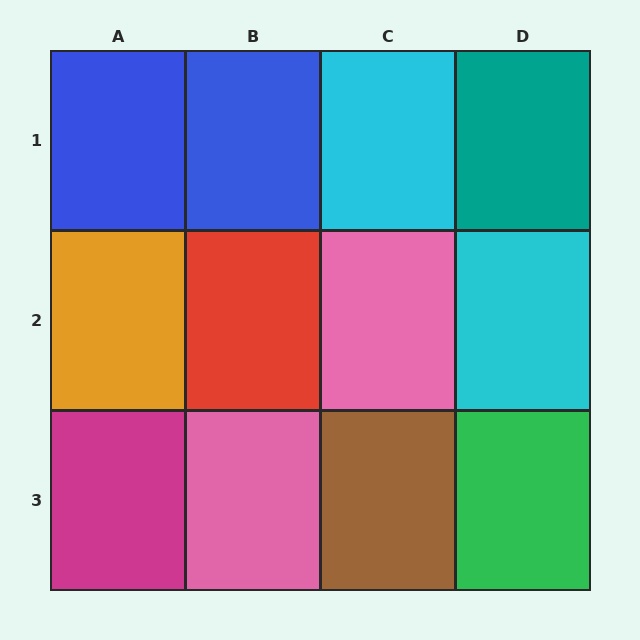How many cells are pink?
2 cells are pink.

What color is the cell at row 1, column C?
Cyan.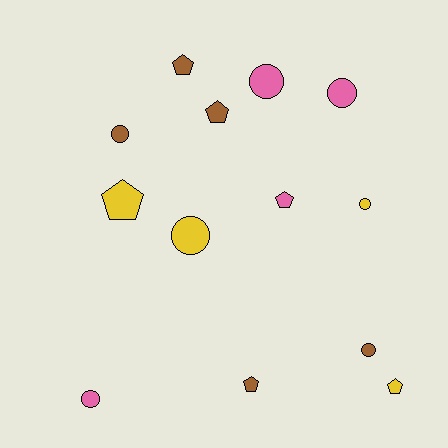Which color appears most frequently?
Brown, with 5 objects.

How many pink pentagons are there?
There is 1 pink pentagon.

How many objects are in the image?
There are 13 objects.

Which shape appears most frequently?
Circle, with 7 objects.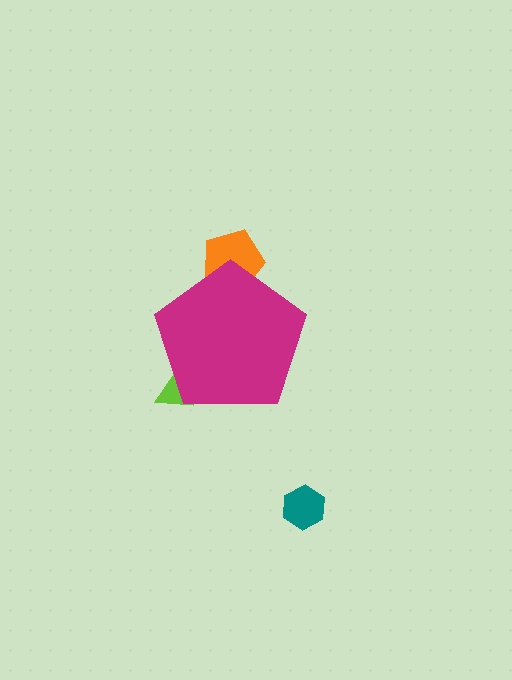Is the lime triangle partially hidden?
Yes, the lime triangle is partially hidden behind the magenta pentagon.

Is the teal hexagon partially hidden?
No, the teal hexagon is fully visible.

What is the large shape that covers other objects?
A magenta pentagon.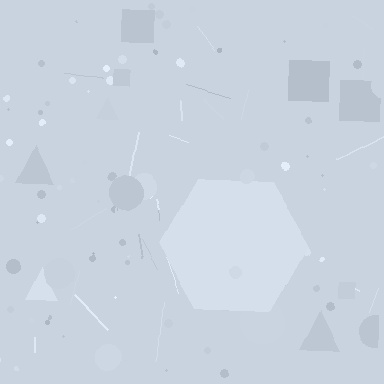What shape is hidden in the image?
A hexagon is hidden in the image.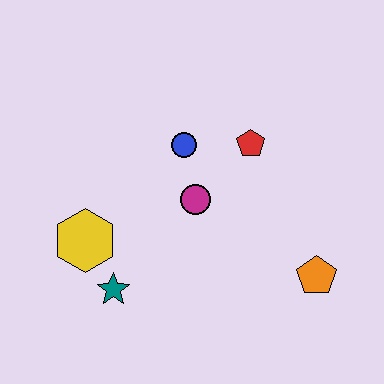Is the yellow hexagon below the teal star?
No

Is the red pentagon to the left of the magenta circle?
No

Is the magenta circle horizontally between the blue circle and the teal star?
No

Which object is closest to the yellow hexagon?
The teal star is closest to the yellow hexagon.